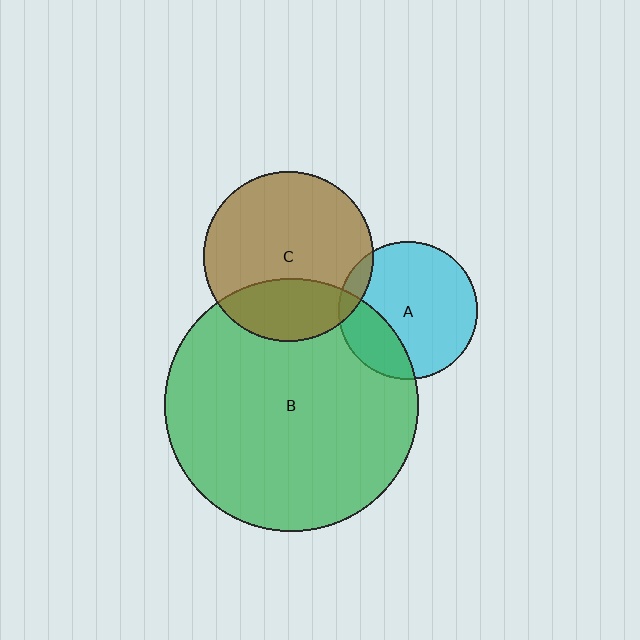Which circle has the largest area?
Circle B (green).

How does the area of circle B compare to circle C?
Approximately 2.2 times.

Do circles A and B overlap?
Yes.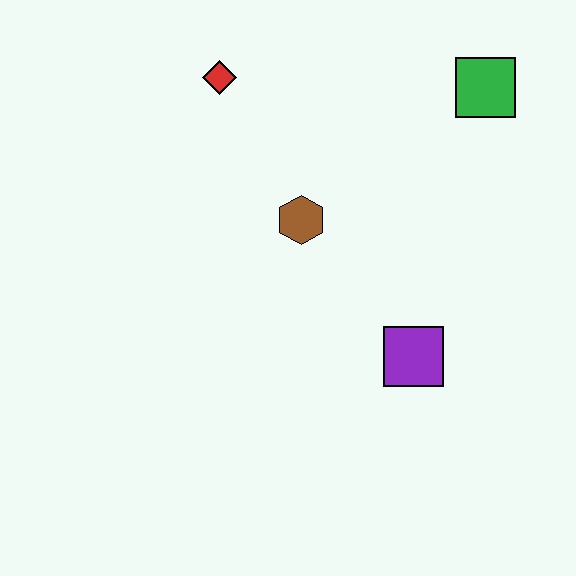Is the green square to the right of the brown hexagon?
Yes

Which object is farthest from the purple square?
The red diamond is farthest from the purple square.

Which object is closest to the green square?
The brown hexagon is closest to the green square.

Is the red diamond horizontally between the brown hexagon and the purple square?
No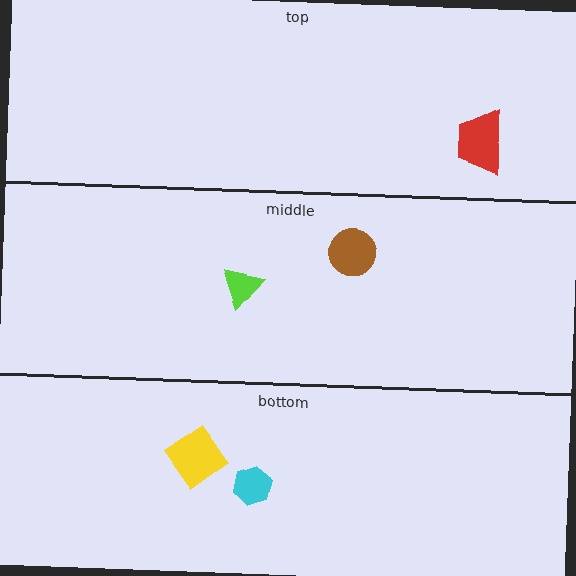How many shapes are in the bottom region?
2.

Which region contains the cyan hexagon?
The bottom region.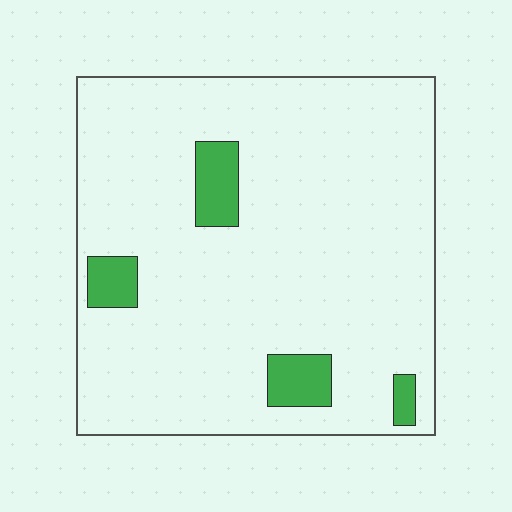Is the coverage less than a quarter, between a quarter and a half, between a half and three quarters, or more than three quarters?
Less than a quarter.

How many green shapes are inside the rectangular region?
4.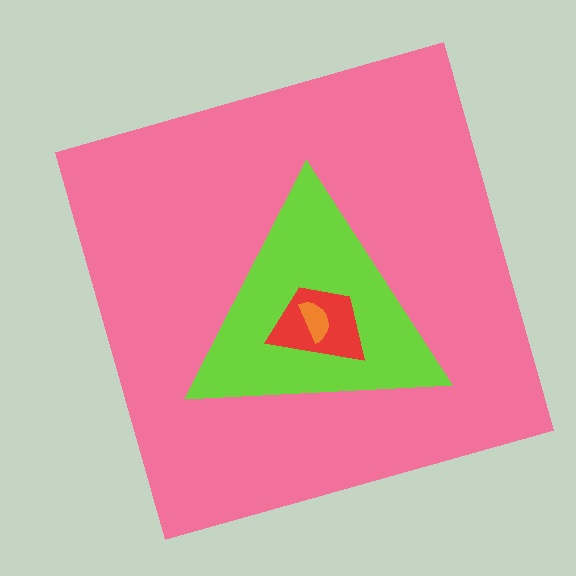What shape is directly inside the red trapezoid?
The orange semicircle.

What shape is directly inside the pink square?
The lime triangle.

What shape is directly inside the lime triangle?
The red trapezoid.